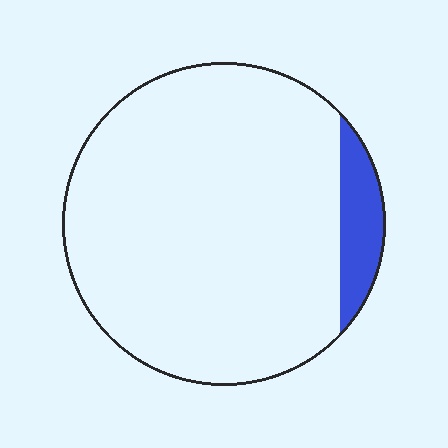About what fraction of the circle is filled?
About one tenth (1/10).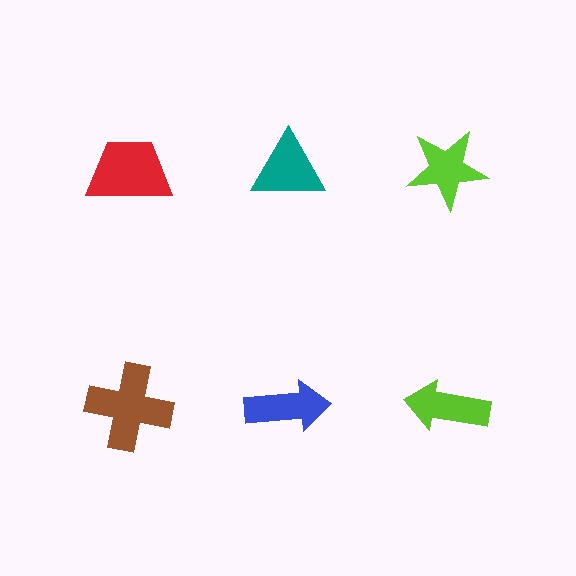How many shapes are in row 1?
3 shapes.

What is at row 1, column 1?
A red trapezoid.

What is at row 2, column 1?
A brown cross.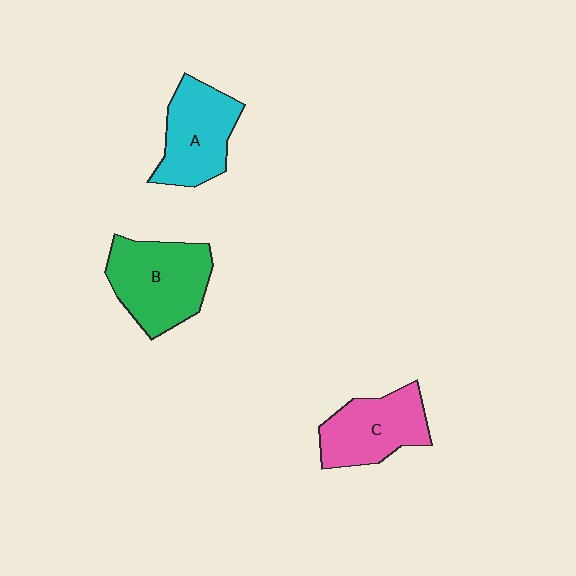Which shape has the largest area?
Shape B (green).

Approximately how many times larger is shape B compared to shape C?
Approximately 1.2 times.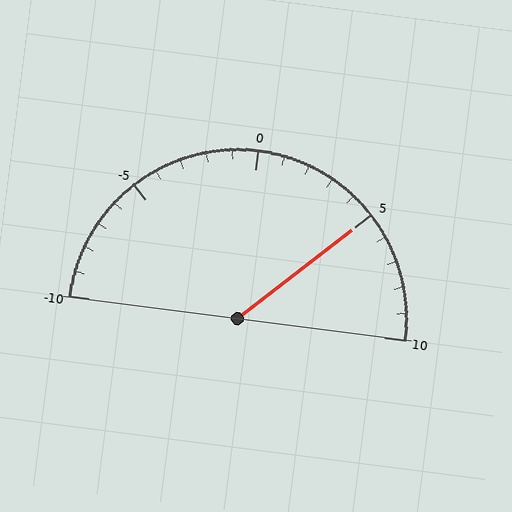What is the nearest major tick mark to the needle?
The nearest major tick mark is 5.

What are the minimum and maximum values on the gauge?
The gauge ranges from -10 to 10.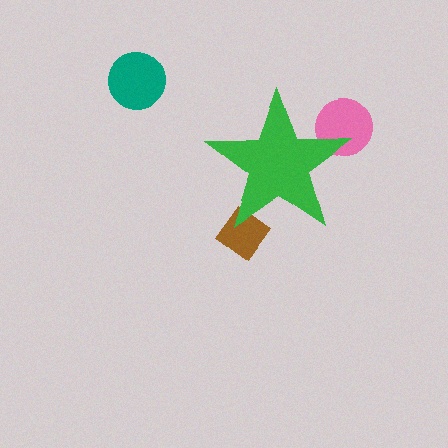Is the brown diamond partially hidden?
Yes, the brown diamond is partially hidden behind the green star.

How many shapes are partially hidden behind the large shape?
2 shapes are partially hidden.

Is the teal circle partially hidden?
No, the teal circle is fully visible.